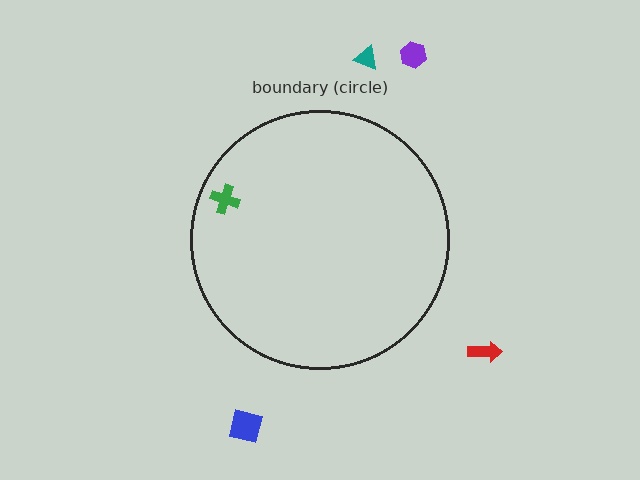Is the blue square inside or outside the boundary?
Outside.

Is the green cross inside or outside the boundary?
Inside.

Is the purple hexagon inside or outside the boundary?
Outside.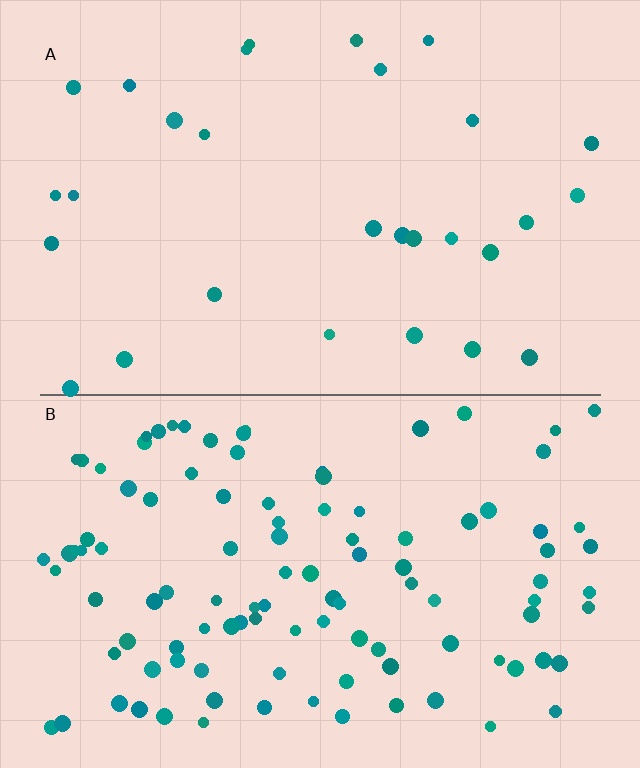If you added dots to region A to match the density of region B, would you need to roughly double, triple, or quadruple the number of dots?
Approximately quadruple.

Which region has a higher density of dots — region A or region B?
B (the bottom).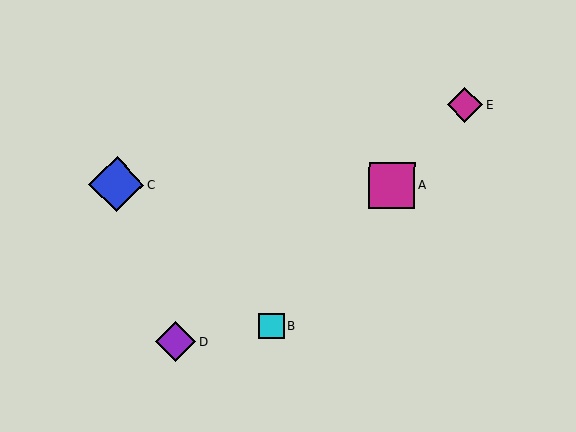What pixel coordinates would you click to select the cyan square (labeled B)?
Click at (271, 326) to select the cyan square B.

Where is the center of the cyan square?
The center of the cyan square is at (271, 326).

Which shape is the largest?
The blue diamond (labeled C) is the largest.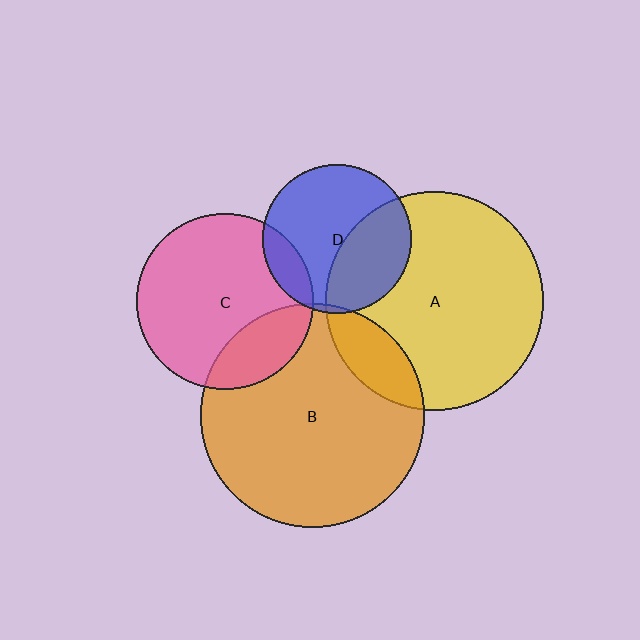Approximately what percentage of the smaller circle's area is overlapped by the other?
Approximately 15%.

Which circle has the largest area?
Circle B (orange).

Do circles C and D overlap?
Yes.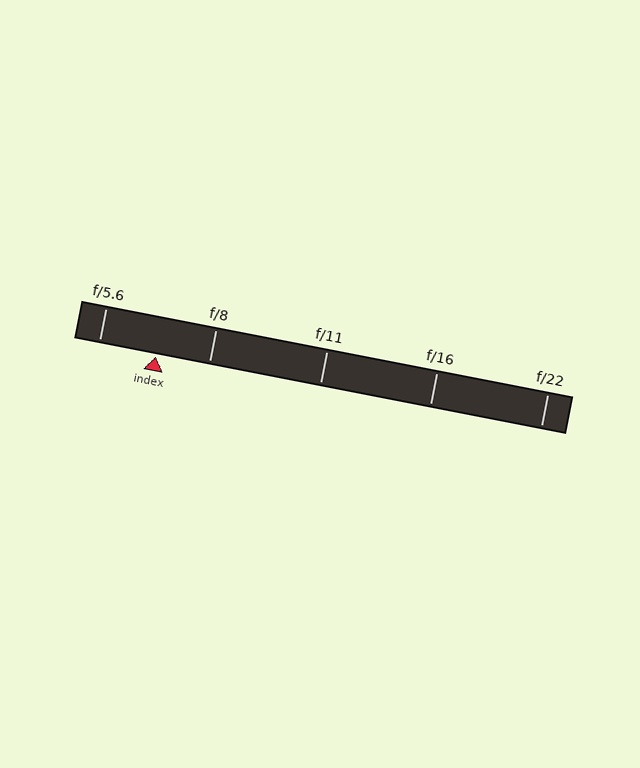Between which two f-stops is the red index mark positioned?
The index mark is between f/5.6 and f/8.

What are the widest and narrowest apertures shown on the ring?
The widest aperture shown is f/5.6 and the narrowest is f/22.